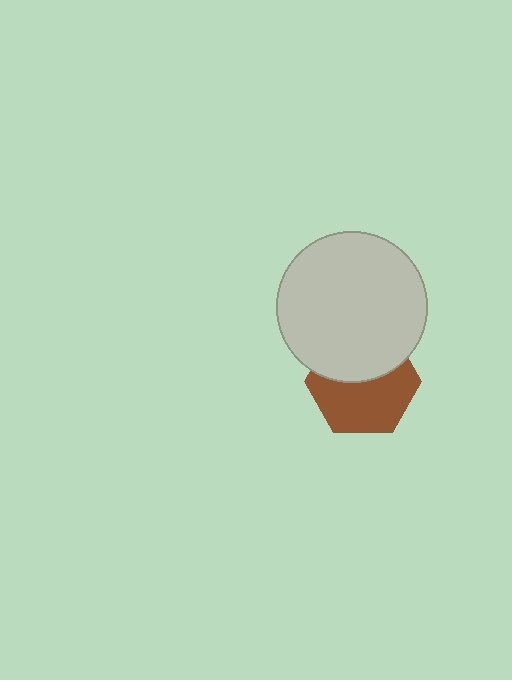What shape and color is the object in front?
The object in front is a light gray circle.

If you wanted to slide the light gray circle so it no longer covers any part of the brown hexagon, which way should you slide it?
Slide it up — that is the most direct way to separate the two shapes.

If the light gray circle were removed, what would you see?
You would see the complete brown hexagon.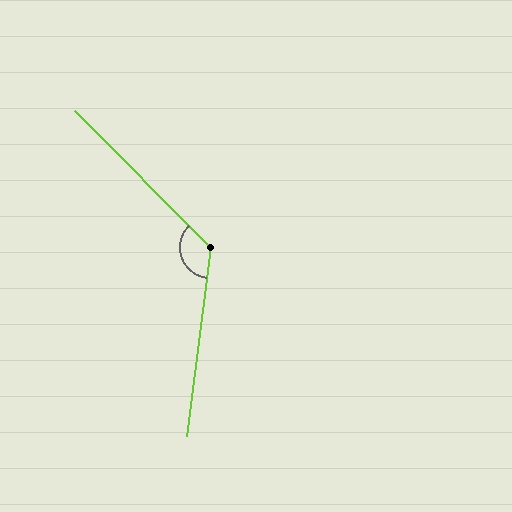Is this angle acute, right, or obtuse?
It is obtuse.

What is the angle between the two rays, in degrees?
Approximately 128 degrees.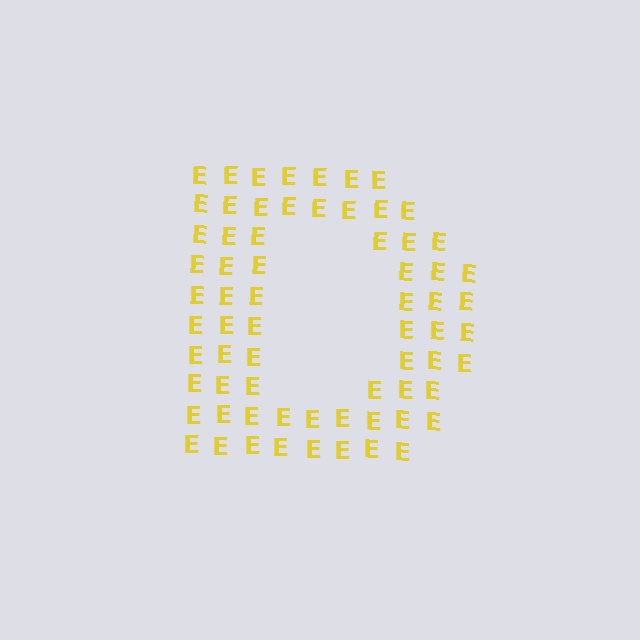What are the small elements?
The small elements are letter E's.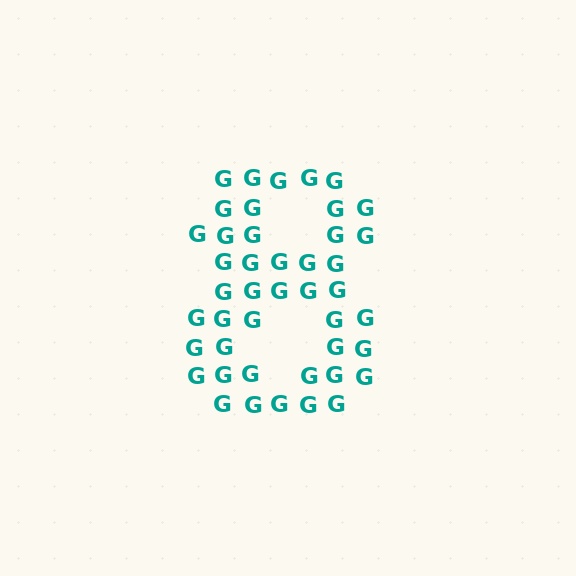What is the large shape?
The large shape is the digit 8.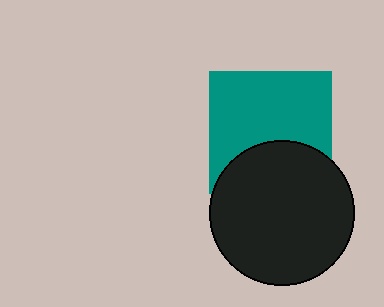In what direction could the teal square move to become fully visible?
The teal square could move up. That would shift it out from behind the black circle entirely.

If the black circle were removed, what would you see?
You would see the complete teal square.